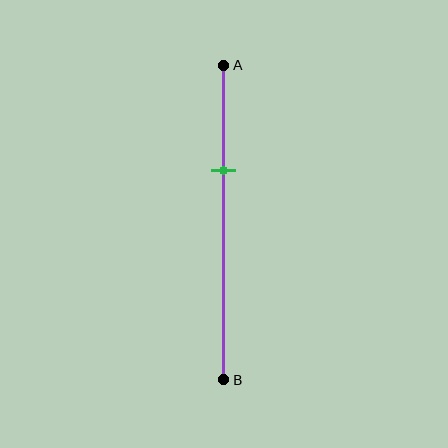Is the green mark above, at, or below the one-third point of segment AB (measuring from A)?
The green mark is approximately at the one-third point of segment AB.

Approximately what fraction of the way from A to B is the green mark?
The green mark is approximately 35% of the way from A to B.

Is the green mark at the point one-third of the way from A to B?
Yes, the mark is approximately at the one-third point.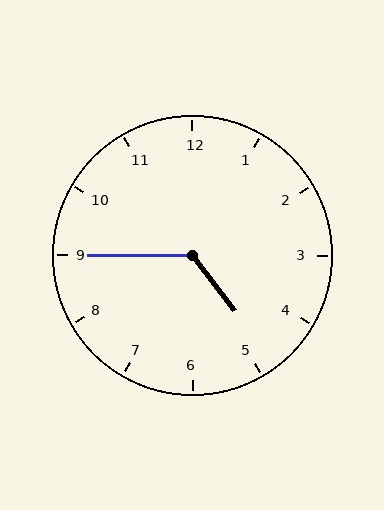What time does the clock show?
4:45.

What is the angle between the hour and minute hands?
Approximately 128 degrees.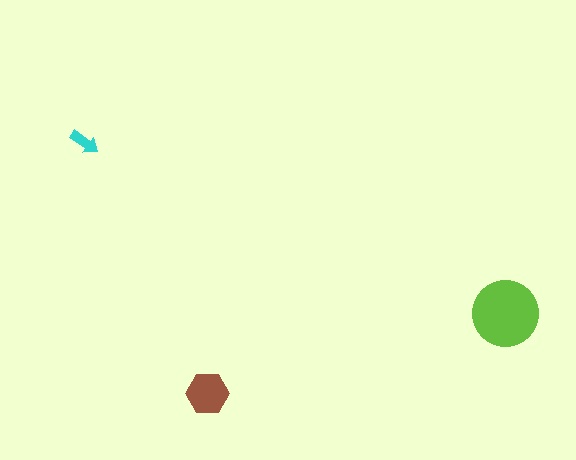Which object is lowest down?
The brown hexagon is bottommost.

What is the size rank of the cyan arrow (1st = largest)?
3rd.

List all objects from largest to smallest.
The lime circle, the brown hexagon, the cyan arrow.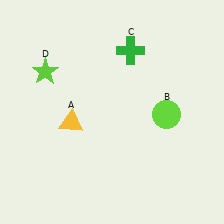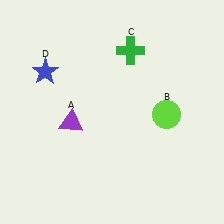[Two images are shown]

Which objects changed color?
A changed from yellow to purple. D changed from lime to blue.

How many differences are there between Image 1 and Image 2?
There are 2 differences between the two images.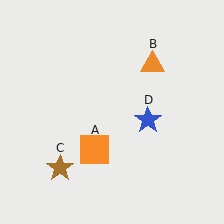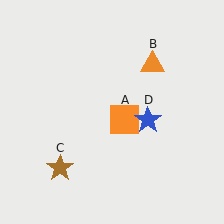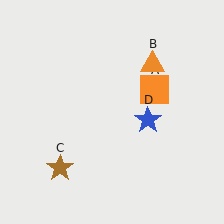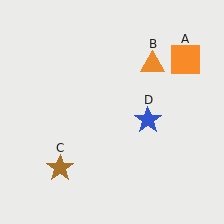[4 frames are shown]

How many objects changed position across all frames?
1 object changed position: orange square (object A).